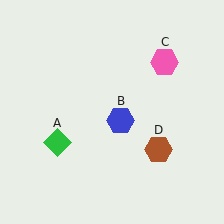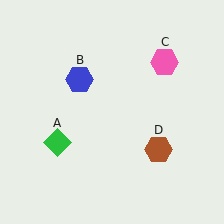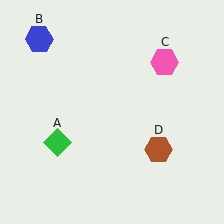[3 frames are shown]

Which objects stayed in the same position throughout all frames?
Green diamond (object A) and pink hexagon (object C) and brown hexagon (object D) remained stationary.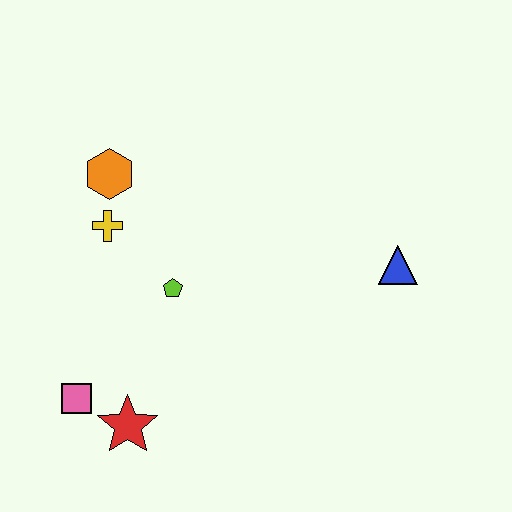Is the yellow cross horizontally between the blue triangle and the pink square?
Yes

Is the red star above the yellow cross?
No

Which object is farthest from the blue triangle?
The pink square is farthest from the blue triangle.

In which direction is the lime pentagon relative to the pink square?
The lime pentagon is above the pink square.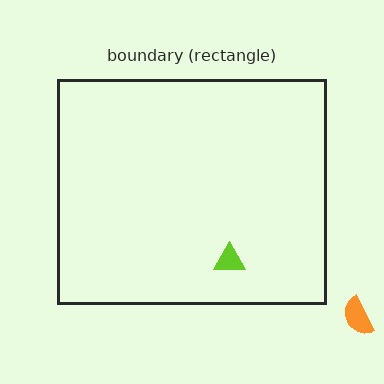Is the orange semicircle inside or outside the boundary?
Outside.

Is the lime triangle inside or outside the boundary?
Inside.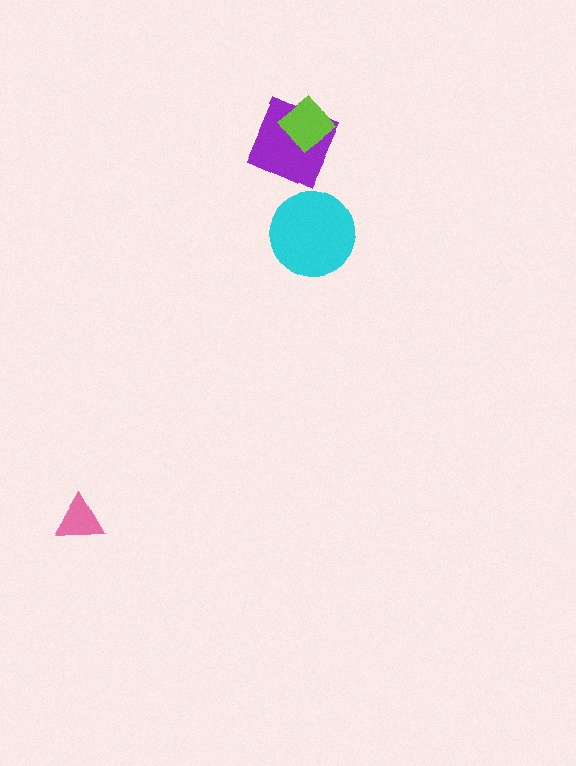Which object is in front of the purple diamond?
The lime diamond is in front of the purple diamond.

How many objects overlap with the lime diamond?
1 object overlaps with the lime diamond.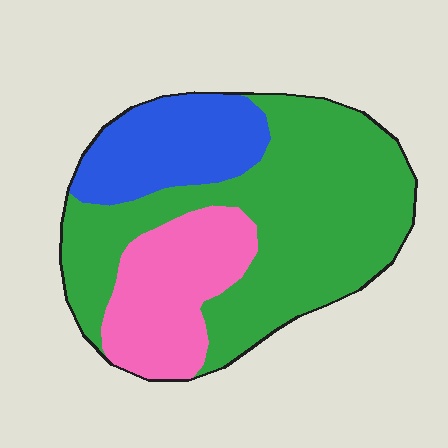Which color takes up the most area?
Green, at roughly 55%.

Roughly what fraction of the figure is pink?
Pink covers around 25% of the figure.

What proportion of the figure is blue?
Blue takes up less than a quarter of the figure.